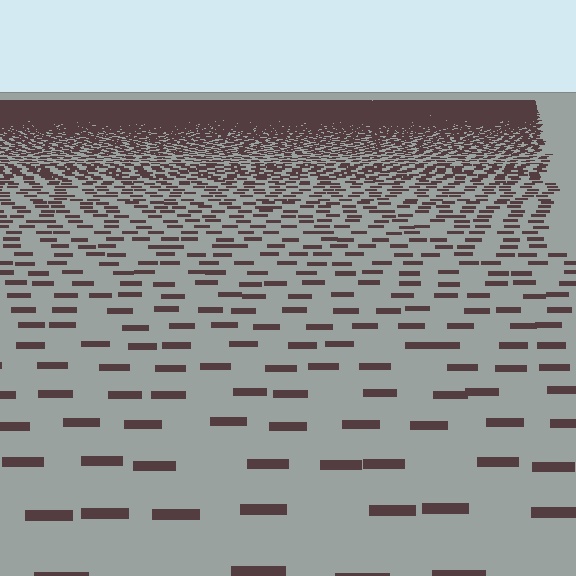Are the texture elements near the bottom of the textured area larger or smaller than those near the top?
Larger. Near the bottom, elements are closer to the viewer and appear at a bigger on-screen size.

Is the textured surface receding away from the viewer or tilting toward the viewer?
The surface is receding away from the viewer. Texture elements get smaller and denser toward the top.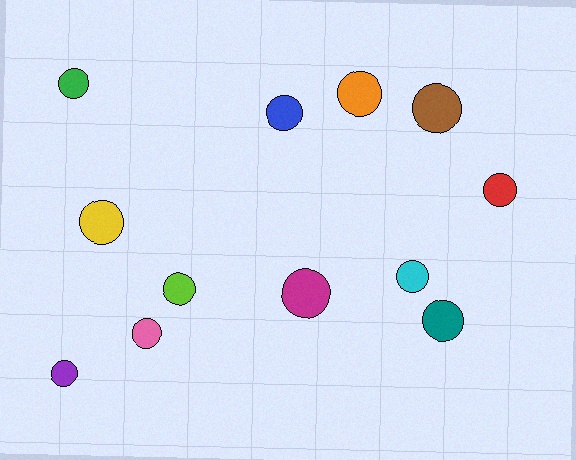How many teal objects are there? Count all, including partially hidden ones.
There is 1 teal object.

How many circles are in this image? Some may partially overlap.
There are 12 circles.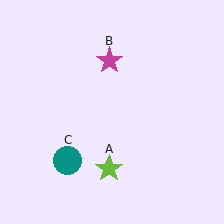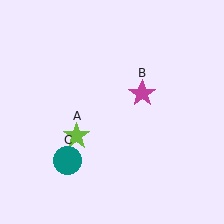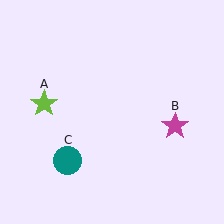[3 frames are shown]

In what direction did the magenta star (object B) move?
The magenta star (object B) moved down and to the right.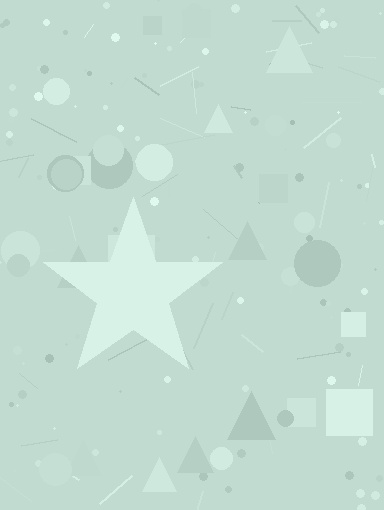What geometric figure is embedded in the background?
A star is embedded in the background.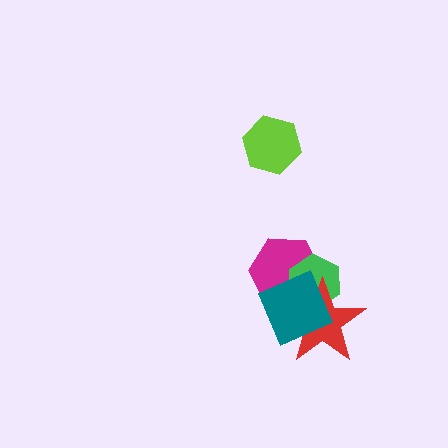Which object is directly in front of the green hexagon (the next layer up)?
The red star is directly in front of the green hexagon.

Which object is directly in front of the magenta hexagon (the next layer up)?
The green hexagon is directly in front of the magenta hexagon.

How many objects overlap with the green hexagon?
3 objects overlap with the green hexagon.